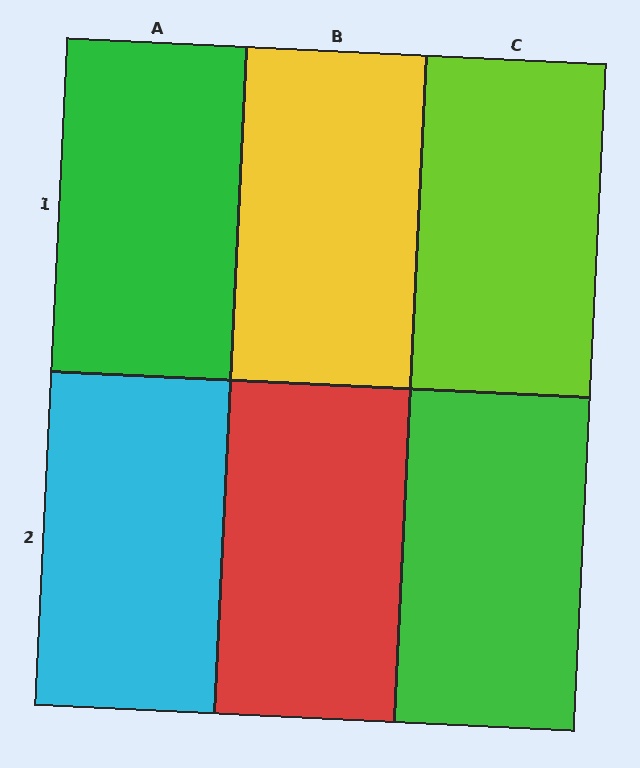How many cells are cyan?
1 cell is cyan.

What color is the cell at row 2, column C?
Green.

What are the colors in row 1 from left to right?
Green, yellow, lime.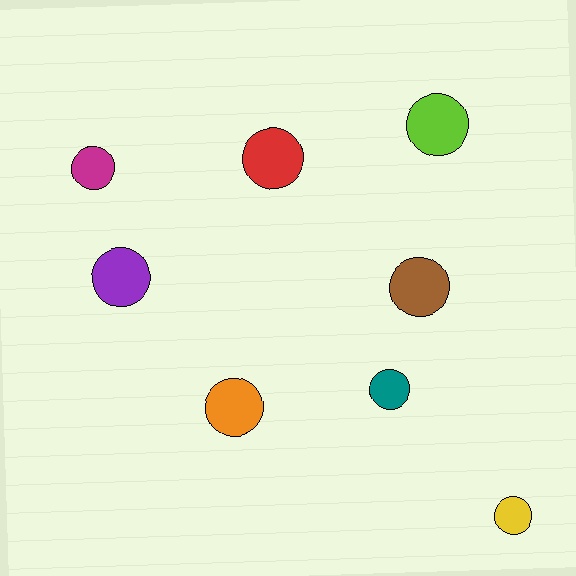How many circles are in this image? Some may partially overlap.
There are 8 circles.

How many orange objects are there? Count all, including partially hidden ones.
There is 1 orange object.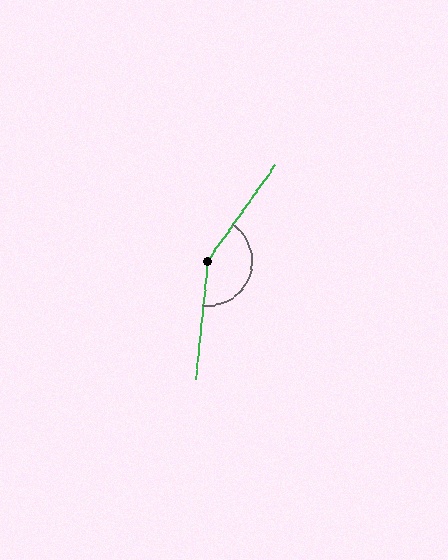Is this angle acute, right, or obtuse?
It is obtuse.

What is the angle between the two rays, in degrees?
Approximately 150 degrees.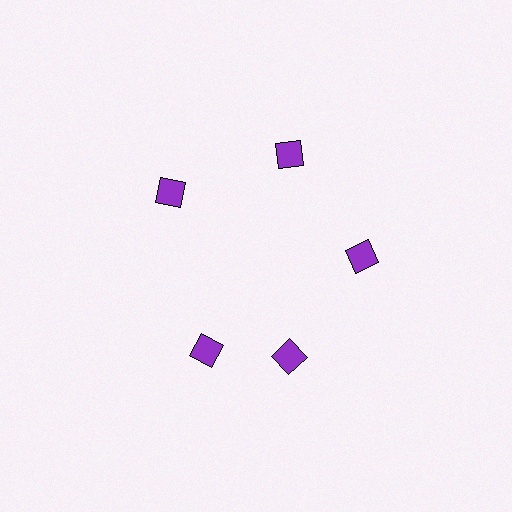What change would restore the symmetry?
The symmetry would be restored by rotating it back into even spacing with its neighbors so that all 5 diamonds sit at equal angles and equal distance from the center.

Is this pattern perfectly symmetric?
No. The 5 purple diamonds are arranged in a ring, but one element near the 8 o'clock position is rotated out of alignment along the ring, breaking the 5-fold rotational symmetry.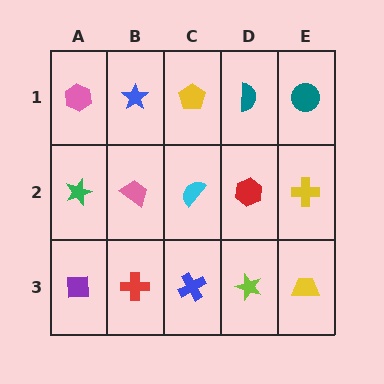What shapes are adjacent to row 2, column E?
A teal circle (row 1, column E), a yellow trapezoid (row 3, column E), a red hexagon (row 2, column D).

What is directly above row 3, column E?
A yellow cross.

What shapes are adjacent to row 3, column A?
A green star (row 2, column A), a red cross (row 3, column B).